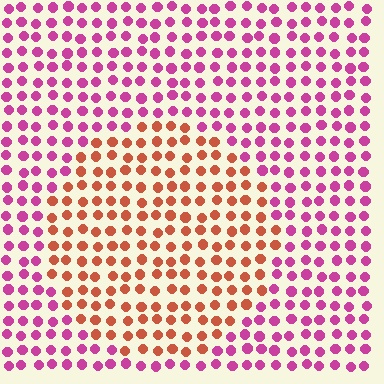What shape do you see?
I see a circle.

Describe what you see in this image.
The image is filled with small magenta elements in a uniform arrangement. A circle-shaped region is visible where the elements are tinted to a slightly different hue, forming a subtle color boundary.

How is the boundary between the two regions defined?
The boundary is defined purely by a slight shift in hue (about 52 degrees). Spacing, size, and orientation are identical on both sides.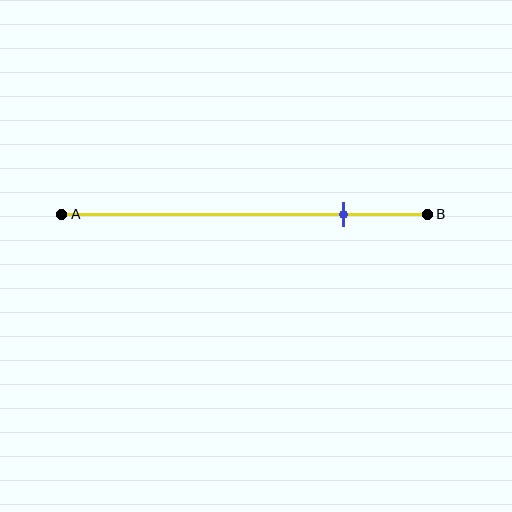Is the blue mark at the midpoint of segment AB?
No, the mark is at about 75% from A, not at the 50% midpoint.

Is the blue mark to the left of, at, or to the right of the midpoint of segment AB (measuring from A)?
The blue mark is to the right of the midpoint of segment AB.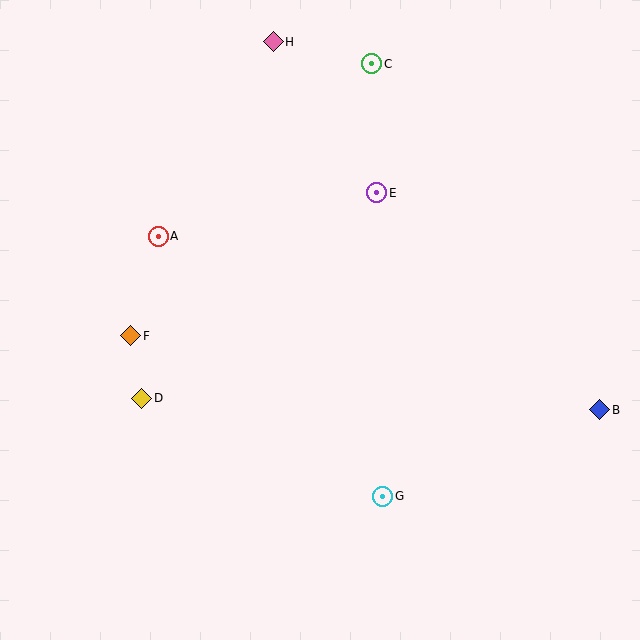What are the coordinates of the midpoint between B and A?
The midpoint between B and A is at (379, 323).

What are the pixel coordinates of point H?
Point H is at (273, 42).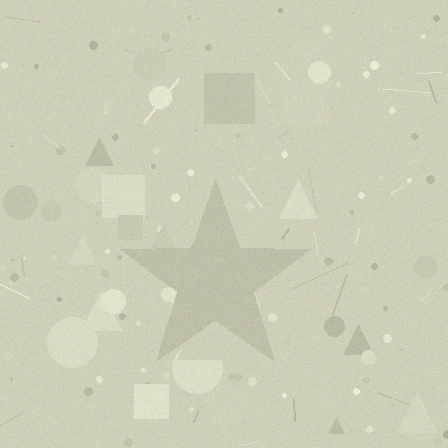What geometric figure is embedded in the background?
A star is embedded in the background.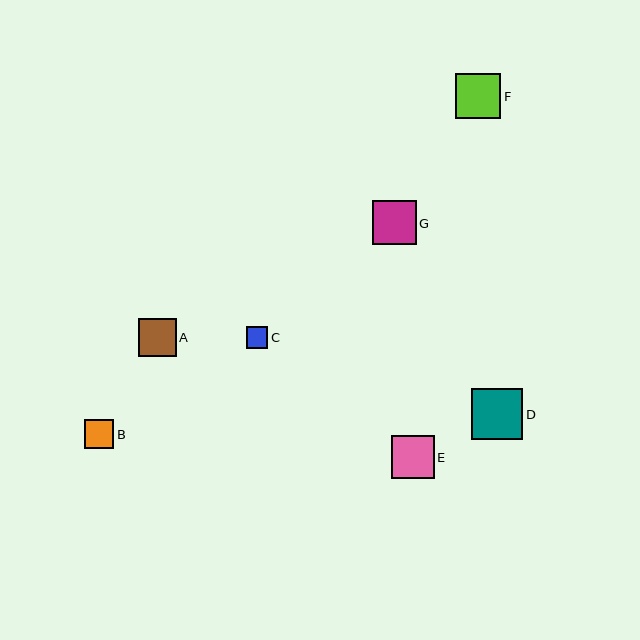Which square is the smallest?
Square C is the smallest with a size of approximately 22 pixels.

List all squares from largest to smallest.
From largest to smallest: D, F, G, E, A, B, C.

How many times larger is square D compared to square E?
Square D is approximately 1.2 times the size of square E.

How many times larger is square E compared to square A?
Square E is approximately 1.1 times the size of square A.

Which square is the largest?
Square D is the largest with a size of approximately 52 pixels.